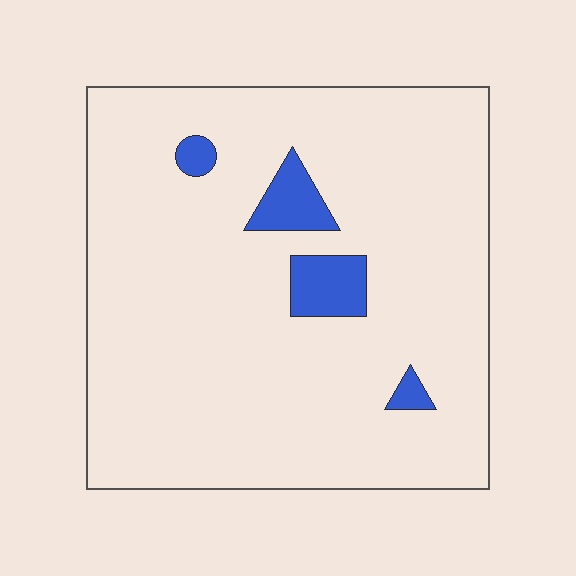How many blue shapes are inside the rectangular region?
4.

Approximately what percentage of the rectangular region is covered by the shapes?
Approximately 5%.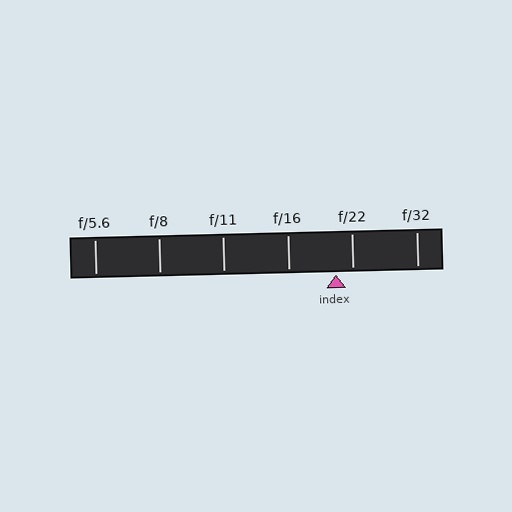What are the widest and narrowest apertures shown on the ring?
The widest aperture shown is f/5.6 and the narrowest is f/32.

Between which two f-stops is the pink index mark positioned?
The index mark is between f/16 and f/22.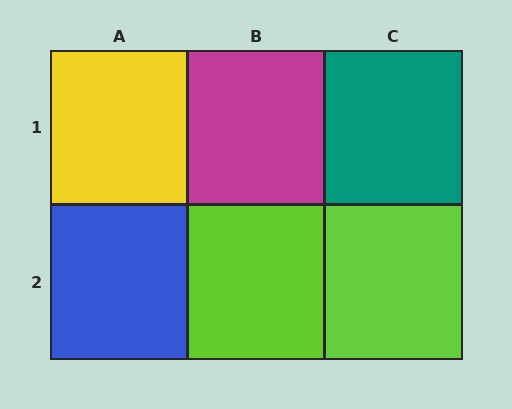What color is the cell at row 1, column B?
Magenta.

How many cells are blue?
1 cell is blue.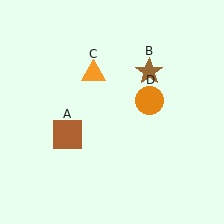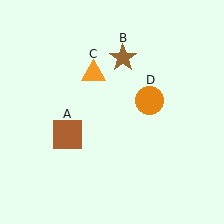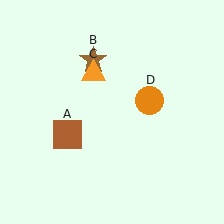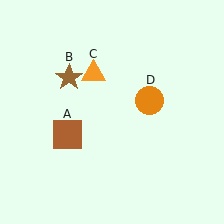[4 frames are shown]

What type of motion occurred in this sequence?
The brown star (object B) rotated counterclockwise around the center of the scene.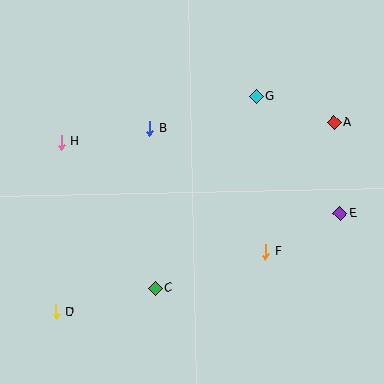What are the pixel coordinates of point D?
Point D is at (56, 312).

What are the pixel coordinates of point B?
Point B is at (149, 128).